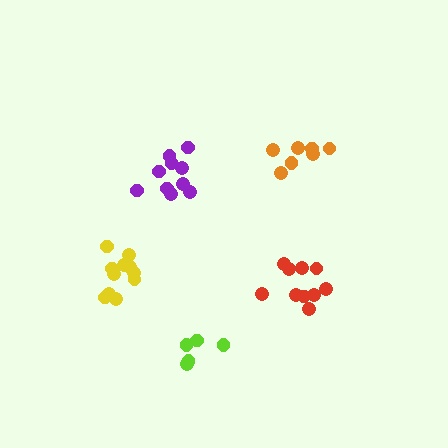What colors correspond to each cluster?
The clusters are colored: red, lime, orange, purple, yellow.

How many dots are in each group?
Group 1: 10 dots, Group 2: 5 dots, Group 3: 7 dots, Group 4: 10 dots, Group 5: 11 dots (43 total).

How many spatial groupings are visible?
There are 5 spatial groupings.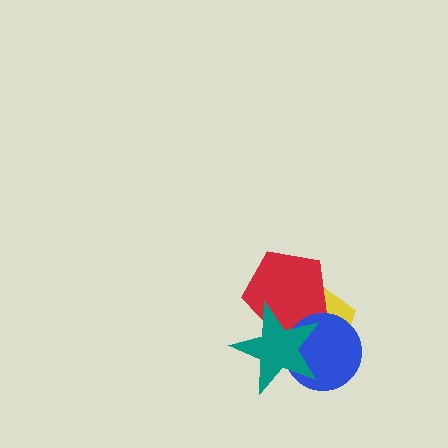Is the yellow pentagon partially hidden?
Yes, it is partially covered by another shape.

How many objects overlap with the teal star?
3 objects overlap with the teal star.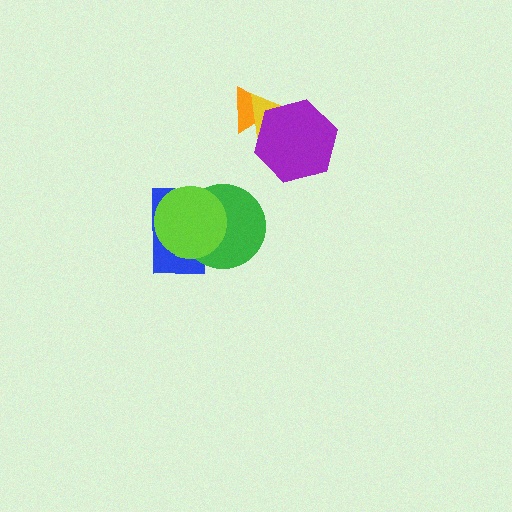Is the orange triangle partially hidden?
Yes, it is partially covered by another shape.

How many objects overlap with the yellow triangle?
2 objects overlap with the yellow triangle.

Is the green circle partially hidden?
Yes, it is partially covered by another shape.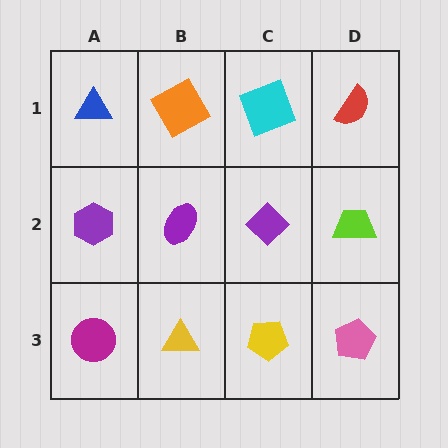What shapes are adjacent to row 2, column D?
A red semicircle (row 1, column D), a pink pentagon (row 3, column D), a purple diamond (row 2, column C).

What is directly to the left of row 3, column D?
A yellow pentagon.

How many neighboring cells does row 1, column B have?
3.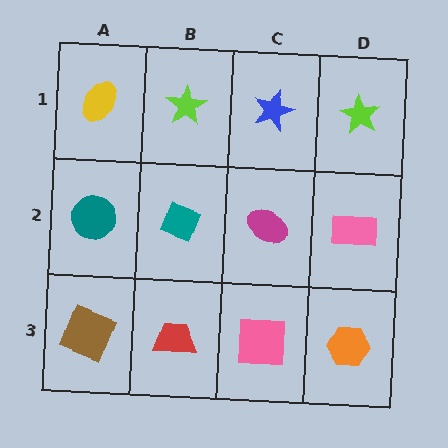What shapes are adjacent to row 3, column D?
A pink rectangle (row 2, column D), a pink square (row 3, column C).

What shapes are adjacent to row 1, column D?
A pink rectangle (row 2, column D), a blue star (row 1, column C).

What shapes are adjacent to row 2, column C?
A blue star (row 1, column C), a pink square (row 3, column C), a teal diamond (row 2, column B), a pink rectangle (row 2, column D).